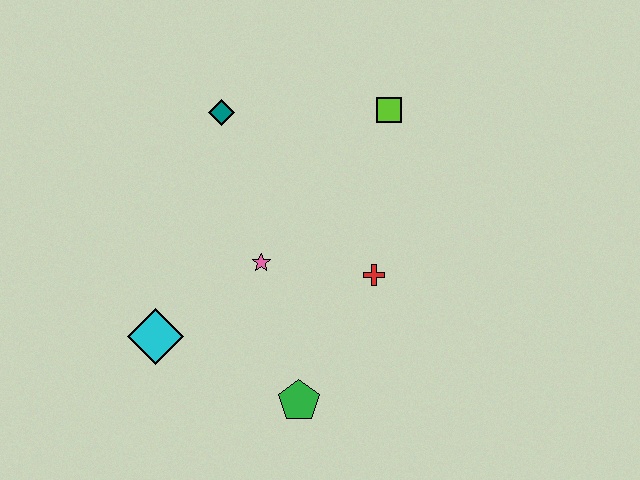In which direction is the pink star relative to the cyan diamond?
The pink star is to the right of the cyan diamond.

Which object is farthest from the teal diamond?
The green pentagon is farthest from the teal diamond.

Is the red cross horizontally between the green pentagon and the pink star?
No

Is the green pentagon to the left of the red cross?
Yes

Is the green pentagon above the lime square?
No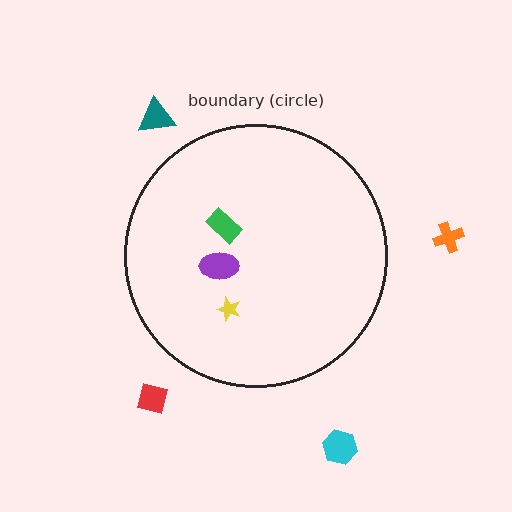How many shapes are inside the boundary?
3 inside, 4 outside.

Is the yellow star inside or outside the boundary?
Inside.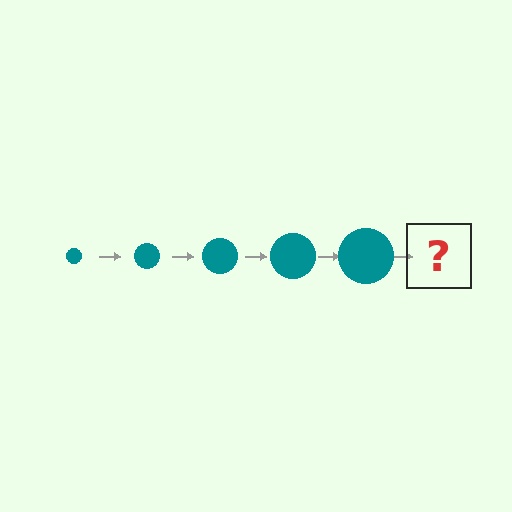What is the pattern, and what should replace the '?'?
The pattern is that the circle gets progressively larger each step. The '?' should be a teal circle, larger than the previous one.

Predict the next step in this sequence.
The next step is a teal circle, larger than the previous one.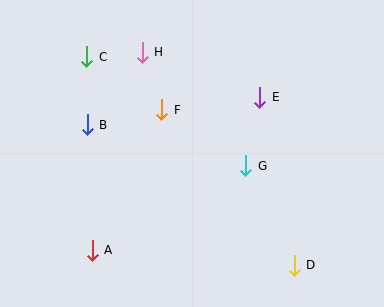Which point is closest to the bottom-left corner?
Point A is closest to the bottom-left corner.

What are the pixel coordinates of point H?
Point H is at (142, 52).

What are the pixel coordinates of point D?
Point D is at (294, 265).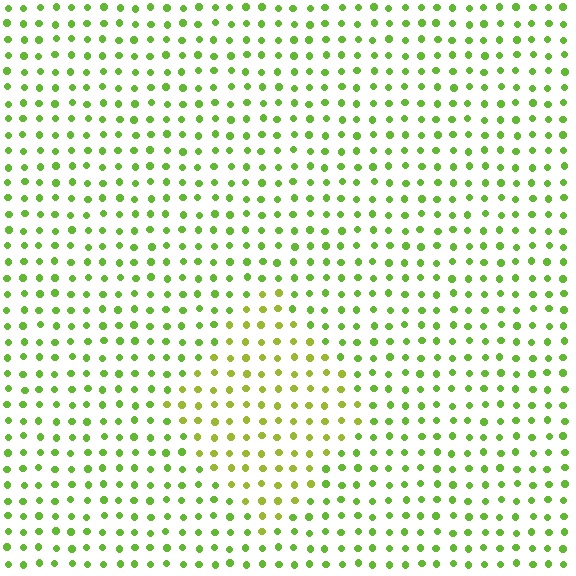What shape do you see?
I see a diamond.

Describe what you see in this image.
The image is filled with small lime elements in a uniform arrangement. A diamond-shaped region is visible where the elements are tinted to a slightly different hue, forming a subtle color boundary.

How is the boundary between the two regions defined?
The boundary is defined purely by a slight shift in hue (about 25 degrees). Spacing, size, and orientation are identical on both sides.